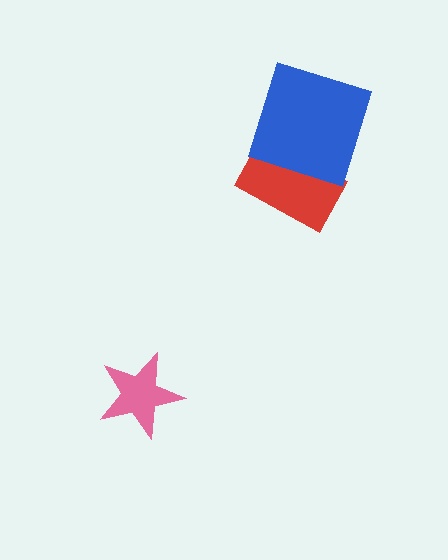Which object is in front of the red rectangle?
The blue square is in front of the red rectangle.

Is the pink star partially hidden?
No, no other shape covers it.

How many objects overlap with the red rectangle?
1 object overlaps with the red rectangle.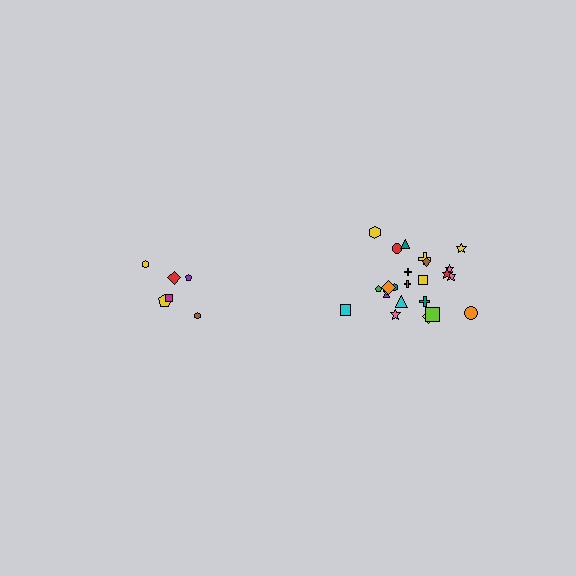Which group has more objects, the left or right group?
The right group.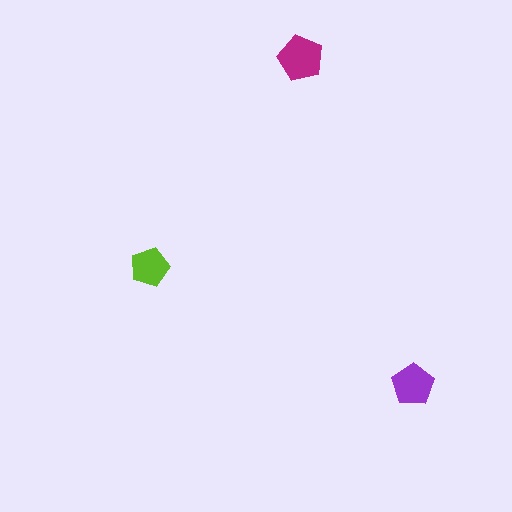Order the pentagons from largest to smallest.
the magenta one, the purple one, the lime one.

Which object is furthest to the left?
The lime pentagon is leftmost.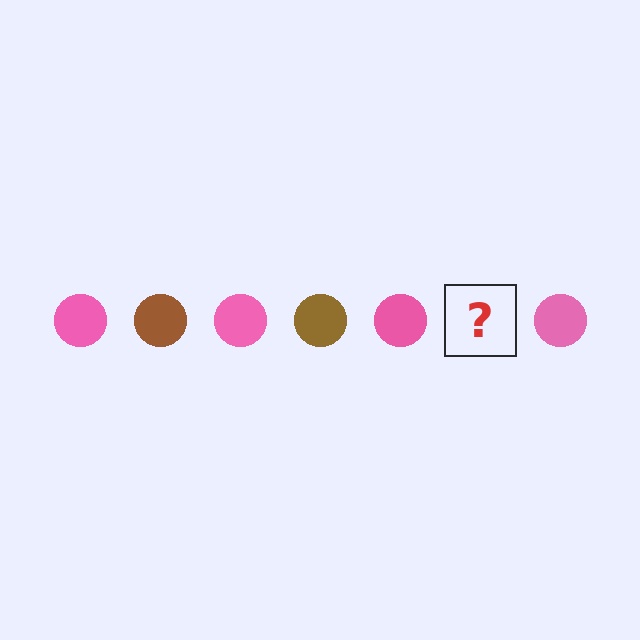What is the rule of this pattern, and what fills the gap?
The rule is that the pattern cycles through pink, brown circles. The gap should be filled with a brown circle.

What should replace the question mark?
The question mark should be replaced with a brown circle.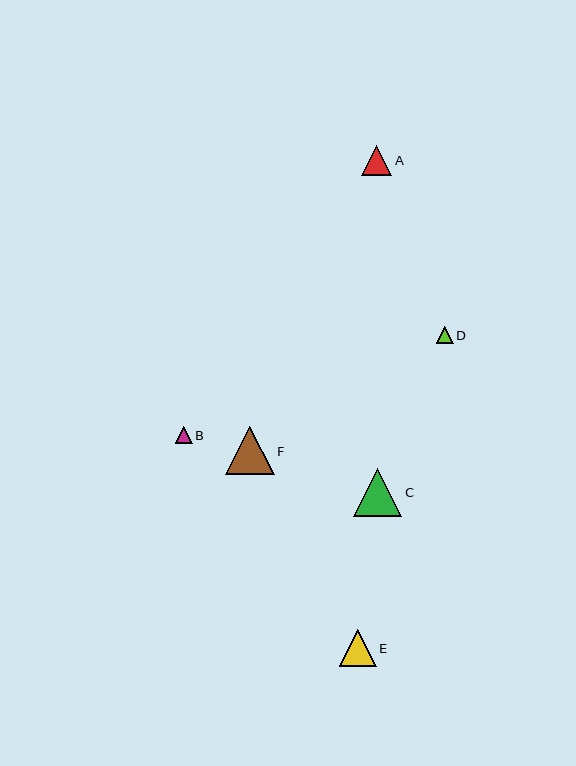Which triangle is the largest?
Triangle C is the largest with a size of approximately 48 pixels.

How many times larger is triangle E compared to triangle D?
Triangle E is approximately 2.2 times the size of triangle D.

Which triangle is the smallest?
Triangle B is the smallest with a size of approximately 17 pixels.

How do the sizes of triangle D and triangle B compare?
Triangle D and triangle B are approximately the same size.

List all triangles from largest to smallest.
From largest to smallest: C, F, E, A, D, B.